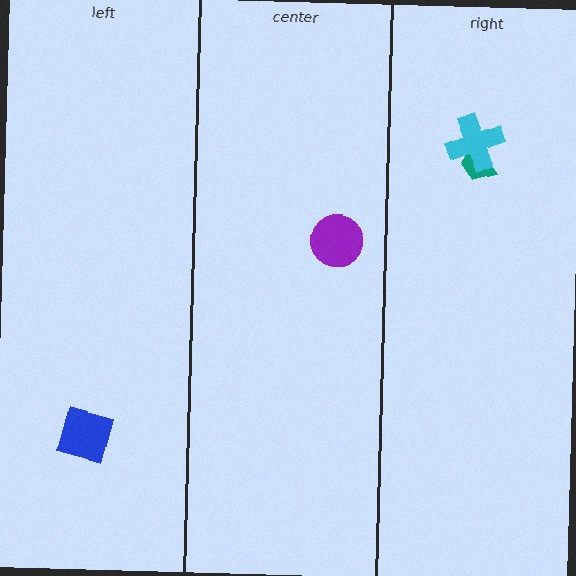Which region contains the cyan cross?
The right region.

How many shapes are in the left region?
1.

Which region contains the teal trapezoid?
The right region.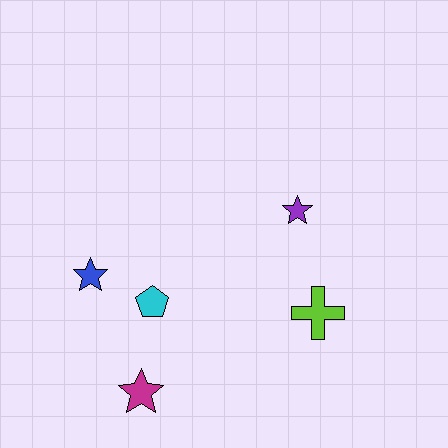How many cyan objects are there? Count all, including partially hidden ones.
There is 1 cyan object.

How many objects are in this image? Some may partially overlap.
There are 5 objects.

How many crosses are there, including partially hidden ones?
There is 1 cross.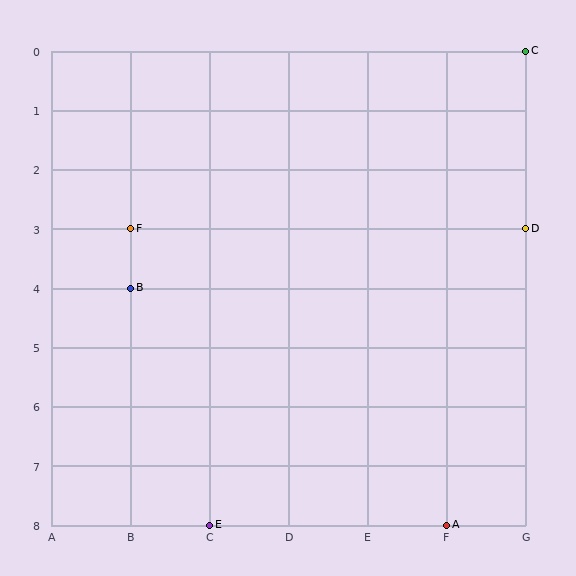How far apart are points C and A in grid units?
Points C and A are 1 column and 8 rows apart (about 8.1 grid units diagonally).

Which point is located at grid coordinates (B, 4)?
Point B is at (B, 4).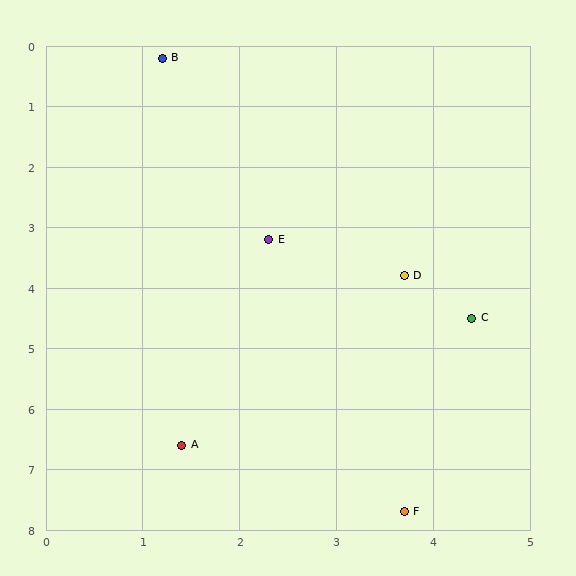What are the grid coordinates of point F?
Point F is at approximately (3.7, 7.7).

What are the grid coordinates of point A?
Point A is at approximately (1.4, 6.6).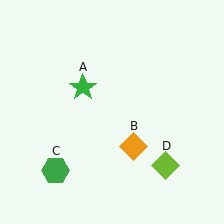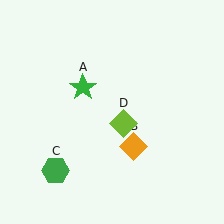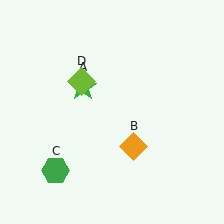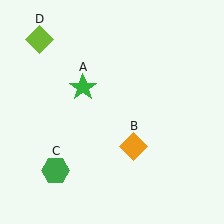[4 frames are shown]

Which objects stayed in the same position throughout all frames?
Green star (object A) and orange diamond (object B) and green hexagon (object C) remained stationary.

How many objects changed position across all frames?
1 object changed position: lime diamond (object D).